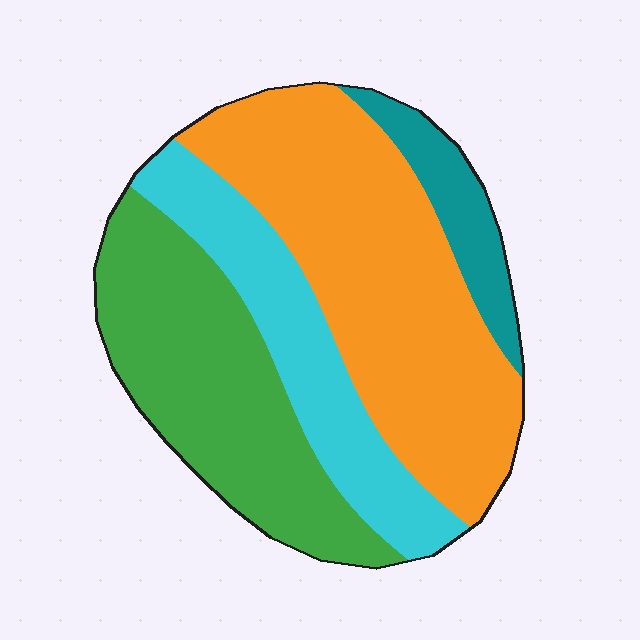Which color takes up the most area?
Orange, at roughly 40%.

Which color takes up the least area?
Teal, at roughly 10%.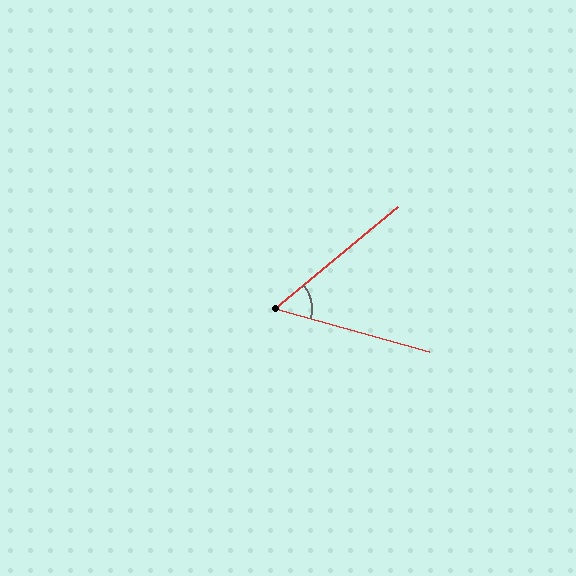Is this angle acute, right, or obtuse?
It is acute.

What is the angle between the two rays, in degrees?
Approximately 55 degrees.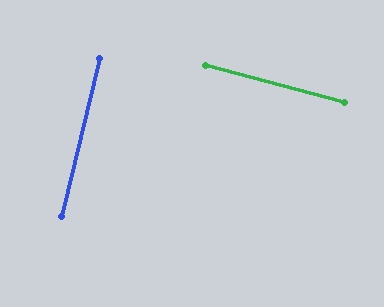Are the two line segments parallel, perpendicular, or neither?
Perpendicular — they meet at approximately 88°.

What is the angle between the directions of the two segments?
Approximately 88 degrees.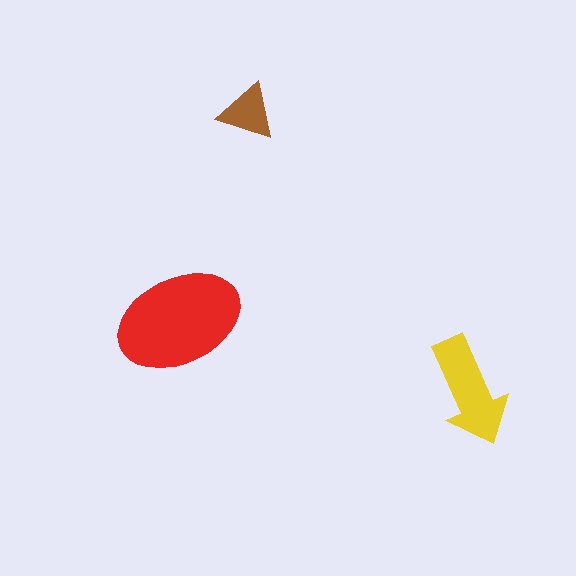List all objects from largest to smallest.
The red ellipse, the yellow arrow, the brown triangle.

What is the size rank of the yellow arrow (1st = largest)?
2nd.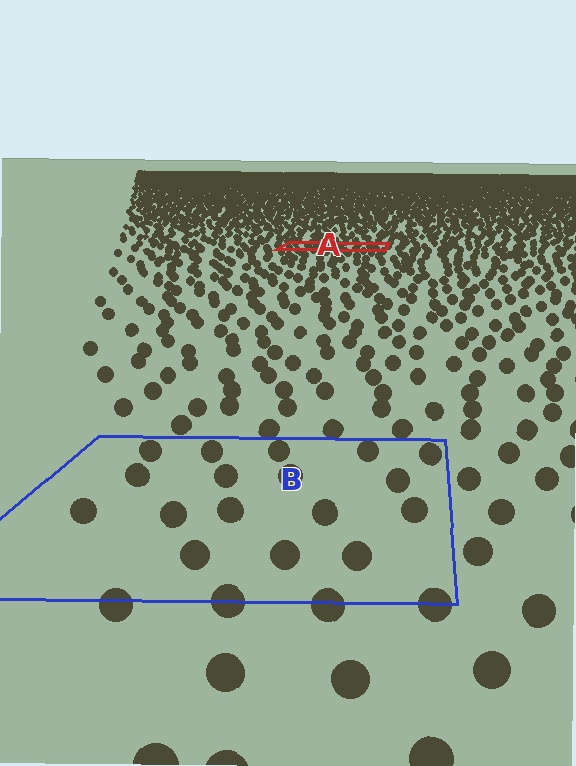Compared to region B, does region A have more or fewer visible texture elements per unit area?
Region A has more texture elements per unit area — they are packed more densely because it is farther away.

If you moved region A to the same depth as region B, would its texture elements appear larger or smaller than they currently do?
They would appear larger. At a closer depth, the same texture elements are projected at a bigger on-screen size.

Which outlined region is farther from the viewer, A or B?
Region A is farther from the viewer — the texture elements inside it appear smaller and more densely packed.